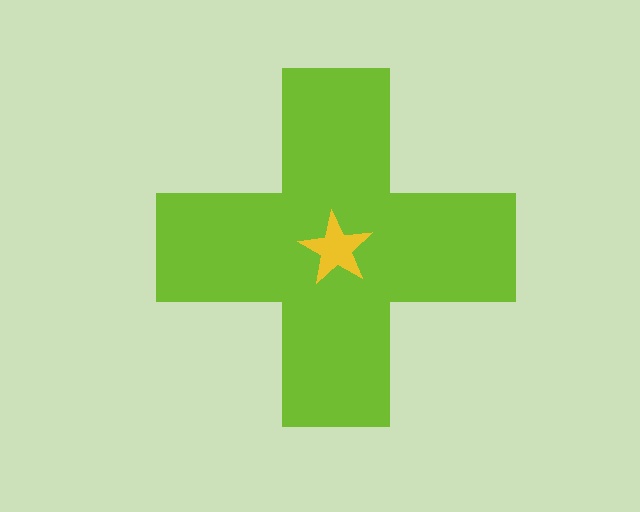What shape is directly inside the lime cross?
The yellow star.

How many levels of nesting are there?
2.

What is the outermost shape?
The lime cross.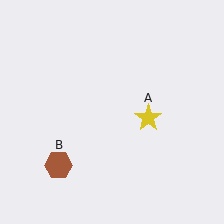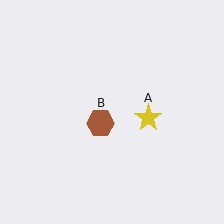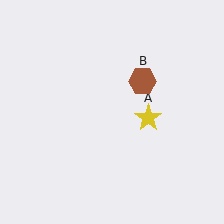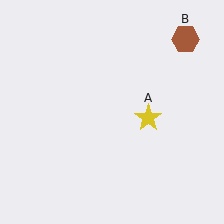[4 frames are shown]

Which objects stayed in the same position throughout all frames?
Yellow star (object A) remained stationary.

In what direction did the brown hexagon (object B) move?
The brown hexagon (object B) moved up and to the right.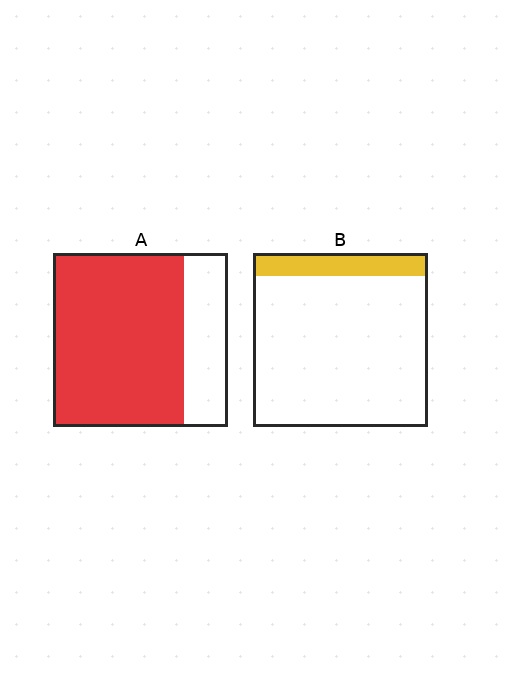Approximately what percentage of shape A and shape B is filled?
A is approximately 75% and B is approximately 15%.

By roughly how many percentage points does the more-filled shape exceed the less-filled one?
By roughly 60 percentage points (A over B).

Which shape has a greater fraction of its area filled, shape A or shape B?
Shape A.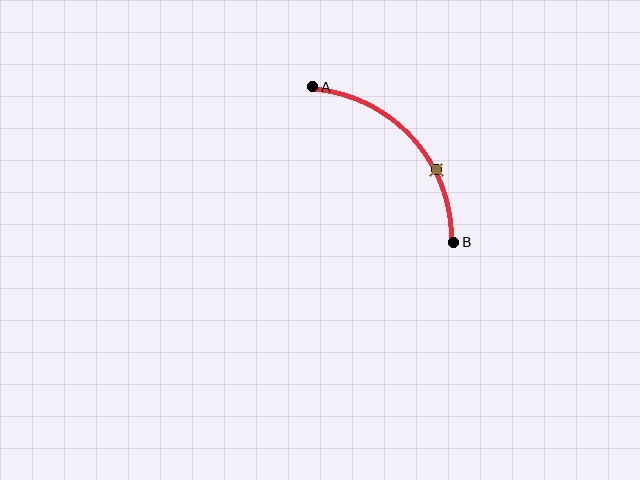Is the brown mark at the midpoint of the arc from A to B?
No. The brown mark lies on the arc but is closer to endpoint B. The arc midpoint would be at the point on the curve equidistant along the arc from both A and B.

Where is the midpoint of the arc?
The arc midpoint is the point on the curve farthest from the straight line joining A and B. It sits above and to the right of that line.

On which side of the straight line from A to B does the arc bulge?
The arc bulges above and to the right of the straight line connecting A and B.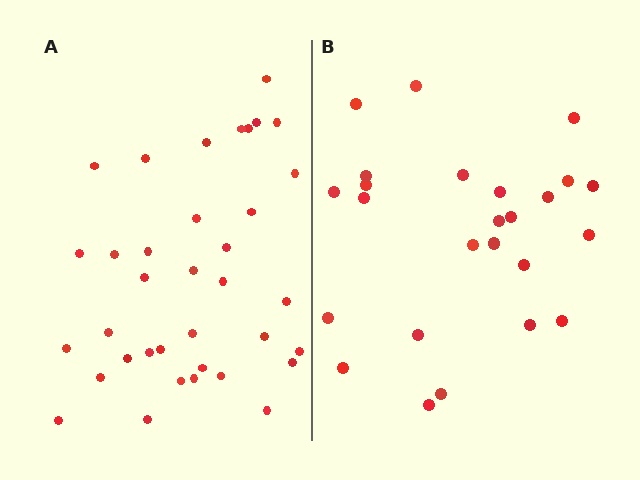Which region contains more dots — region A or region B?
Region A (the left region) has more dots.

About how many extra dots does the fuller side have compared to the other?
Region A has roughly 12 or so more dots than region B.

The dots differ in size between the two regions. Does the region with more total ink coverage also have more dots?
No. Region B has more total ink coverage because its dots are larger, but region A actually contains more individual dots. Total area can be misleading — the number of items is what matters here.